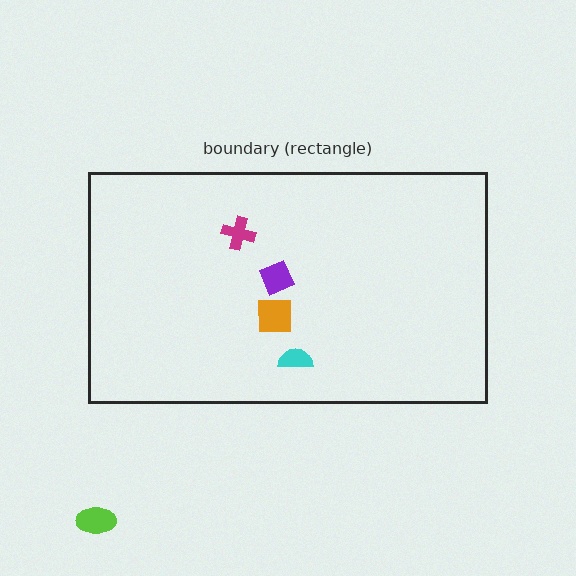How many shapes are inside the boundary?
4 inside, 1 outside.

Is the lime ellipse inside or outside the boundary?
Outside.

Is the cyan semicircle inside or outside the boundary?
Inside.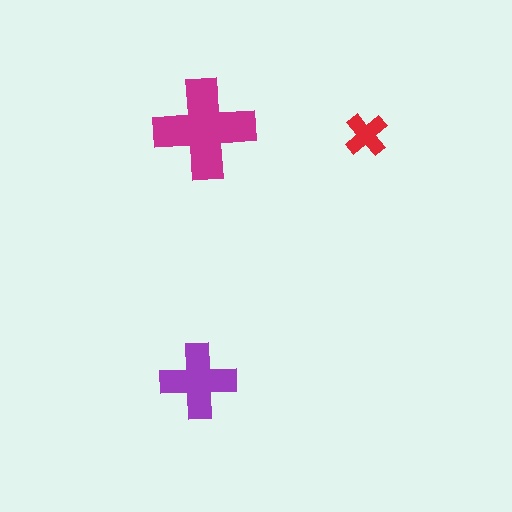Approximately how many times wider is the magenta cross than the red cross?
About 2.5 times wider.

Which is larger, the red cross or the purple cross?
The purple one.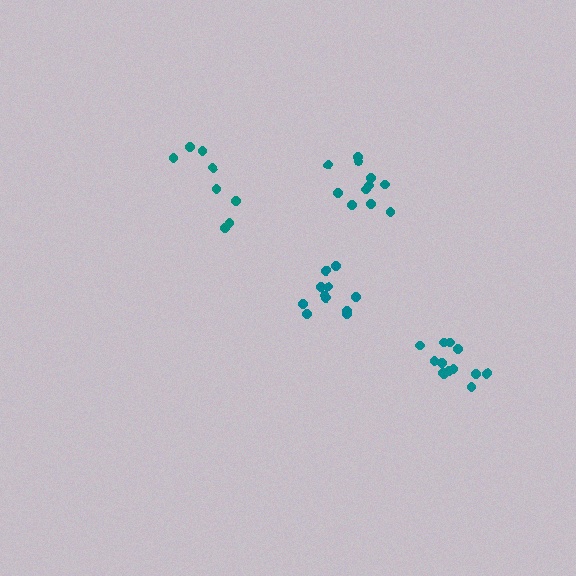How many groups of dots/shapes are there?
There are 4 groups.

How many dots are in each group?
Group 1: 13 dots, Group 2: 8 dots, Group 3: 11 dots, Group 4: 11 dots (43 total).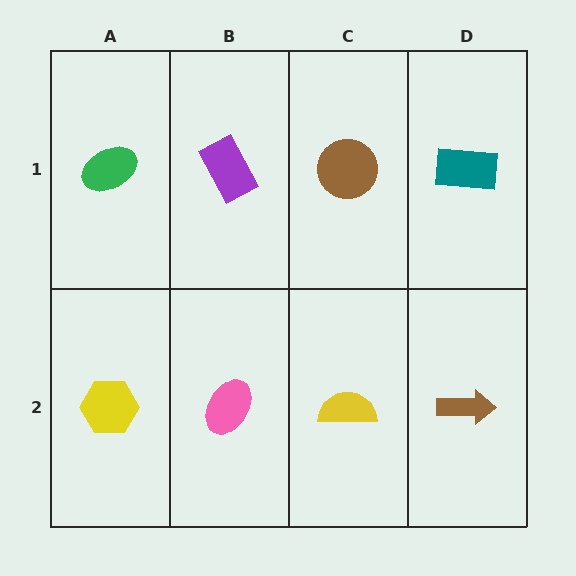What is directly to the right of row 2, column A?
A pink ellipse.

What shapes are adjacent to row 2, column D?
A teal rectangle (row 1, column D), a yellow semicircle (row 2, column C).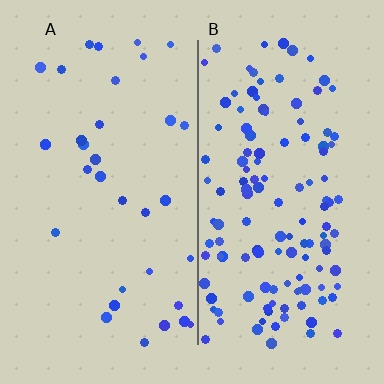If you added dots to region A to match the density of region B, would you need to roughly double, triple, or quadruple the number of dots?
Approximately quadruple.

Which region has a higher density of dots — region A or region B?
B (the right).